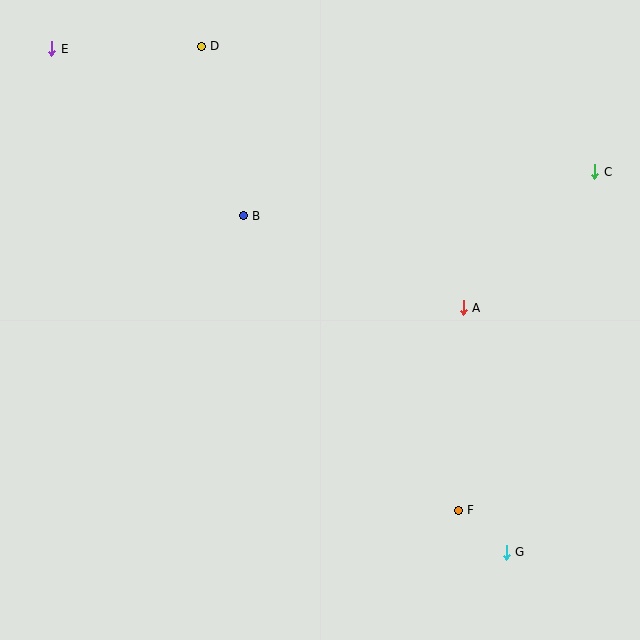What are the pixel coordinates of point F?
Point F is at (458, 510).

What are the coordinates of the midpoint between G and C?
The midpoint between G and C is at (551, 362).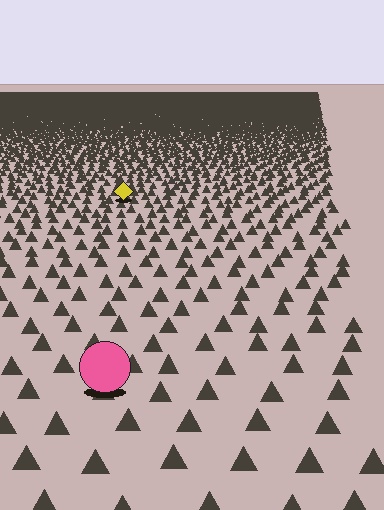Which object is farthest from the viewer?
The yellow diamond is farthest from the viewer. It appears smaller and the ground texture around it is denser.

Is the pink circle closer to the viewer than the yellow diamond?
Yes. The pink circle is closer — you can tell from the texture gradient: the ground texture is coarser near it.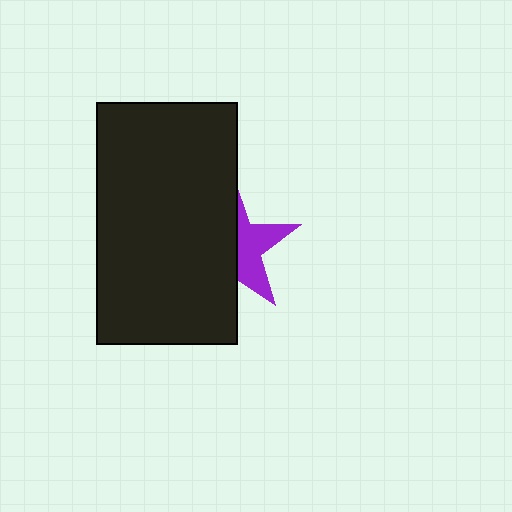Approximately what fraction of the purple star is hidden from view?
Roughly 58% of the purple star is hidden behind the black rectangle.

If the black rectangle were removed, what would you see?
You would see the complete purple star.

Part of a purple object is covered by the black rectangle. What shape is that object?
It is a star.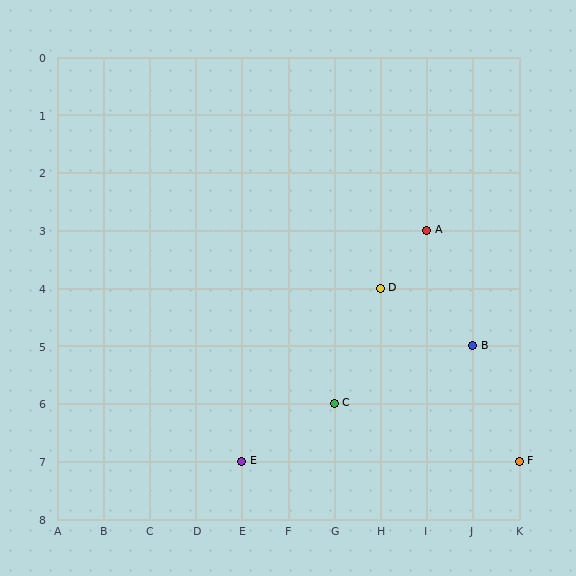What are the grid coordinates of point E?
Point E is at grid coordinates (E, 7).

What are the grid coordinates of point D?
Point D is at grid coordinates (H, 4).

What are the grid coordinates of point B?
Point B is at grid coordinates (J, 5).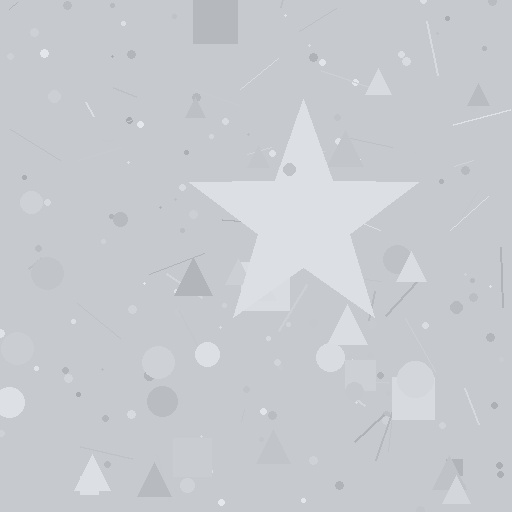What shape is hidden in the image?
A star is hidden in the image.